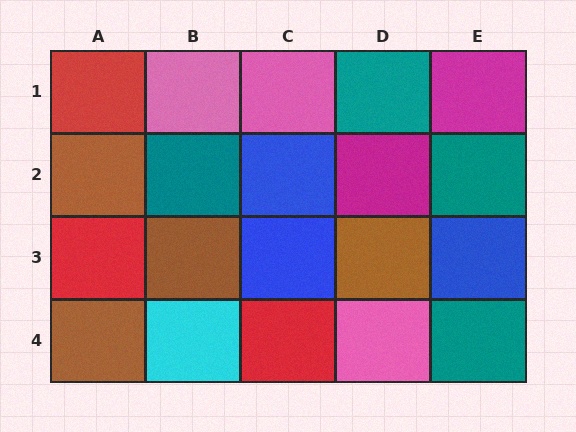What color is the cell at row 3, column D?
Brown.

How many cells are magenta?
2 cells are magenta.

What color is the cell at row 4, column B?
Cyan.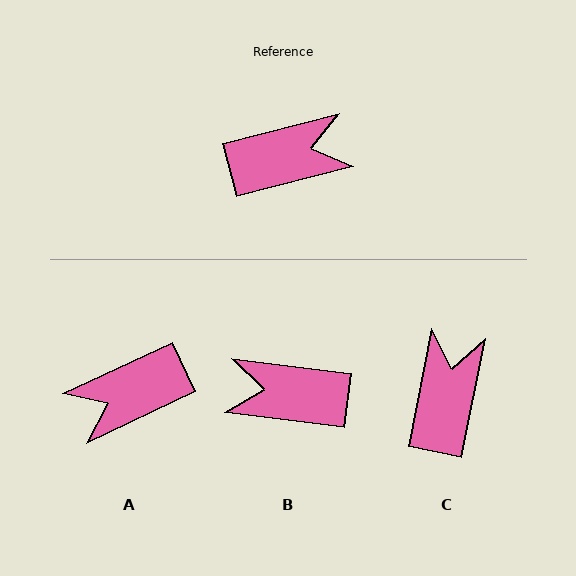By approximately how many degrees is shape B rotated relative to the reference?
Approximately 158 degrees counter-clockwise.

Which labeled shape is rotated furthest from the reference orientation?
A, about 169 degrees away.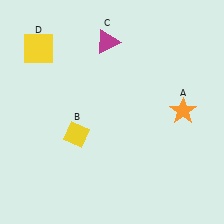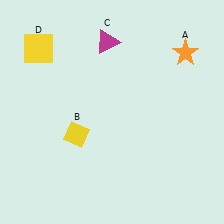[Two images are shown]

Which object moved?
The orange star (A) moved up.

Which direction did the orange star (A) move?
The orange star (A) moved up.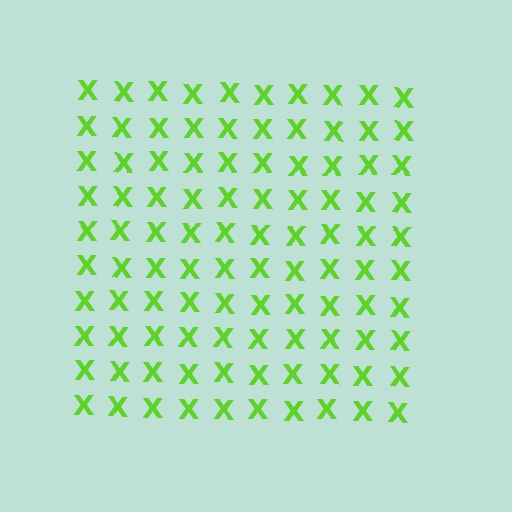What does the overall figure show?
The overall figure shows a square.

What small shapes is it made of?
It is made of small letter X's.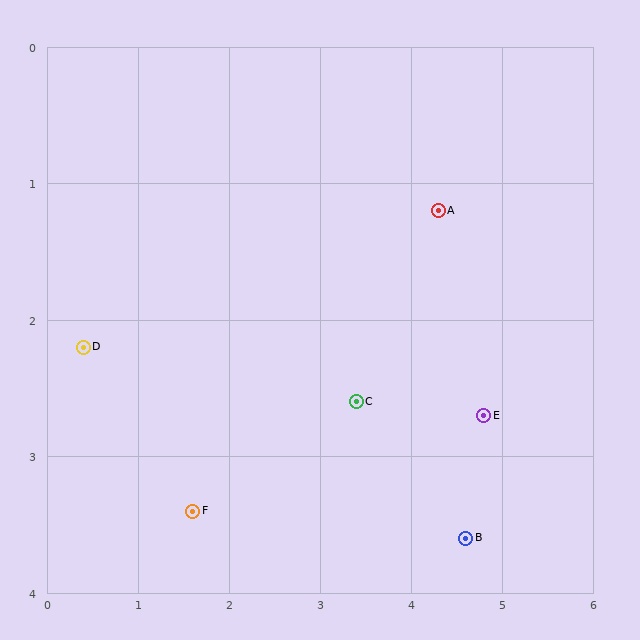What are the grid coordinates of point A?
Point A is at approximately (4.3, 1.2).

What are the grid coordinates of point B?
Point B is at approximately (4.6, 3.6).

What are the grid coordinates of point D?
Point D is at approximately (0.4, 2.2).